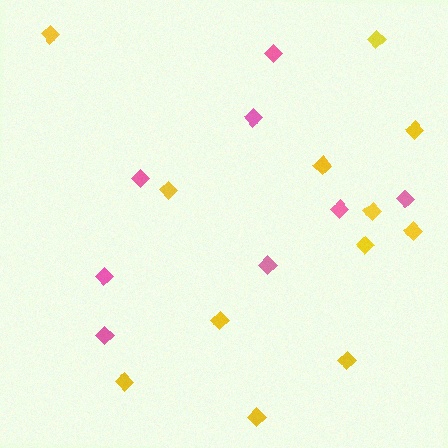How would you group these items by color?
There are 2 groups: one group of yellow diamonds (12) and one group of pink diamonds (8).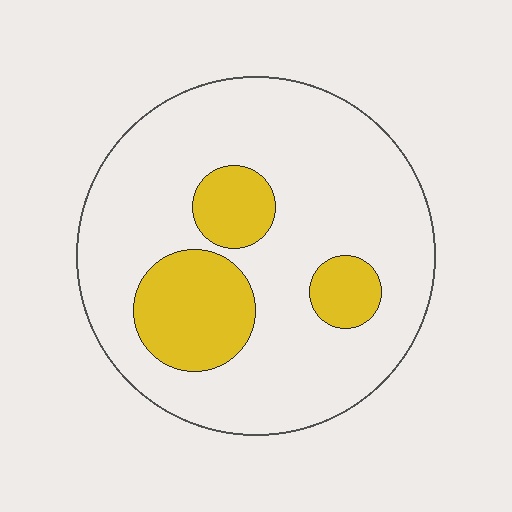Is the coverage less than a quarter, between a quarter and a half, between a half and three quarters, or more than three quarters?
Less than a quarter.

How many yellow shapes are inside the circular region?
3.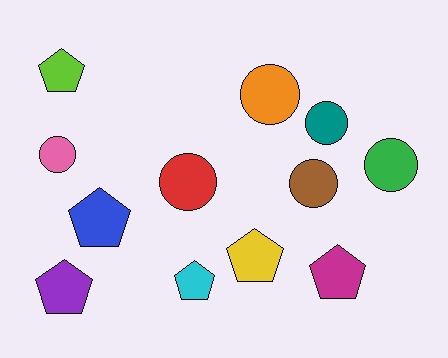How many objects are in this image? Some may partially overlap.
There are 12 objects.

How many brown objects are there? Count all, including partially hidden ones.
There is 1 brown object.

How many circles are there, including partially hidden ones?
There are 6 circles.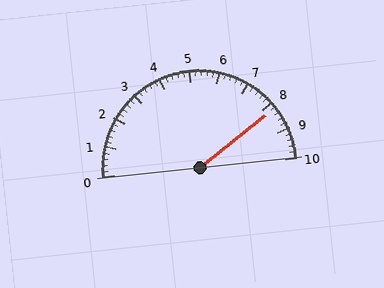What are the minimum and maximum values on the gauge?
The gauge ranges from 0 to 10.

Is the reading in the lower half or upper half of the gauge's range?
The reading is in the upper half of the range (0 to 10).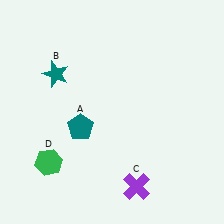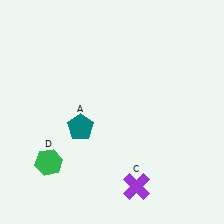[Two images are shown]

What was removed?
The teal star (B) was removed in Image 2.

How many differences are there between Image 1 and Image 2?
There is 1 difference between the two images.